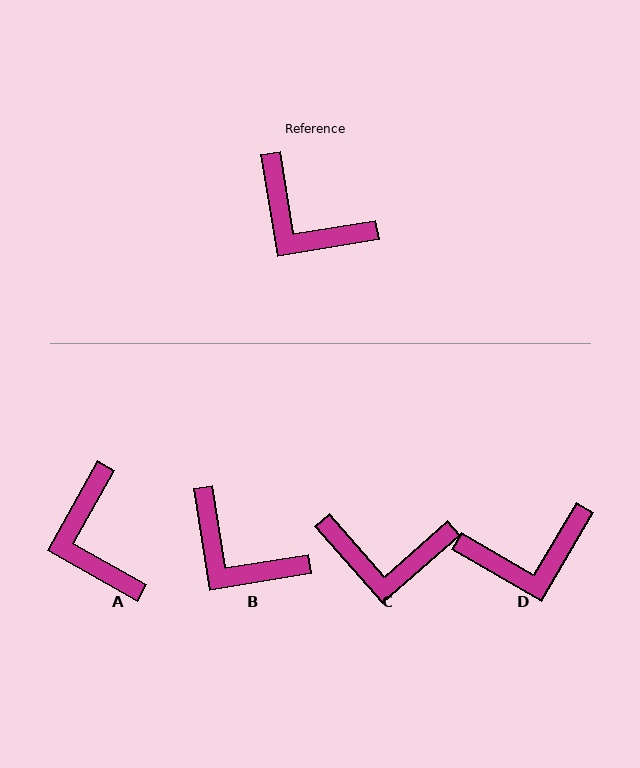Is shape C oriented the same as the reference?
No, it is off by about 32 degrees.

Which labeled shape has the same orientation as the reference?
B.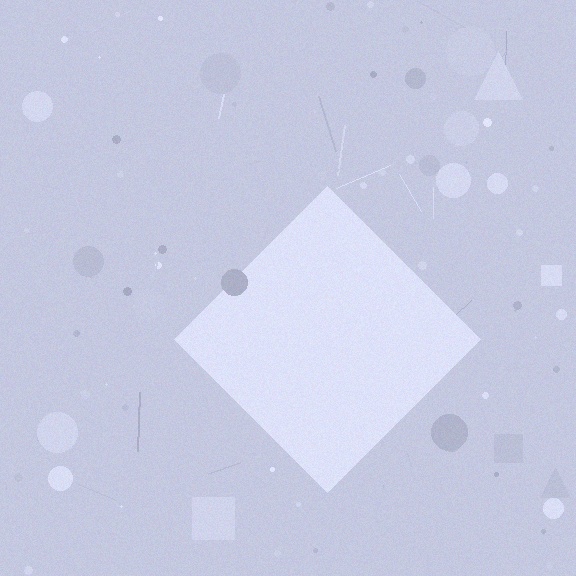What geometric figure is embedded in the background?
A diamond is embedded in the background.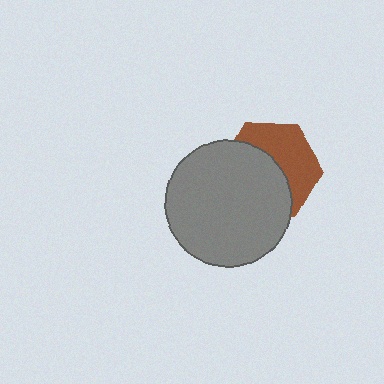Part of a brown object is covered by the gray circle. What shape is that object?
It is a hexagon.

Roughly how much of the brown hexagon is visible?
About half of it is visible (roughly 45%).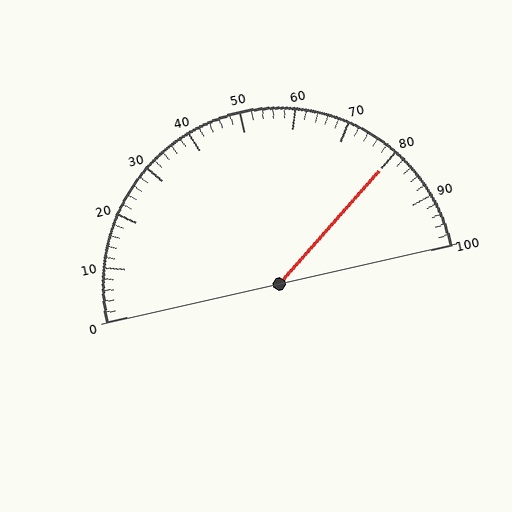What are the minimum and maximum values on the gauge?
The gauge ranges from 0 to 100.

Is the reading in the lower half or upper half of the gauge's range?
The reading is in the upper half of the range (0 to 100).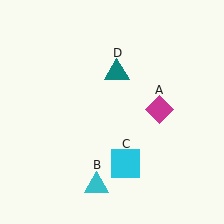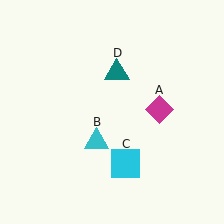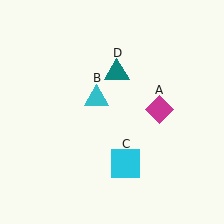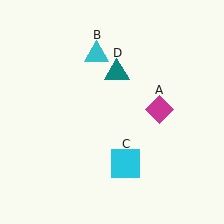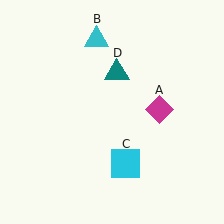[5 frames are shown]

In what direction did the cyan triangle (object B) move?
The cyan triangle (object B) moved up.